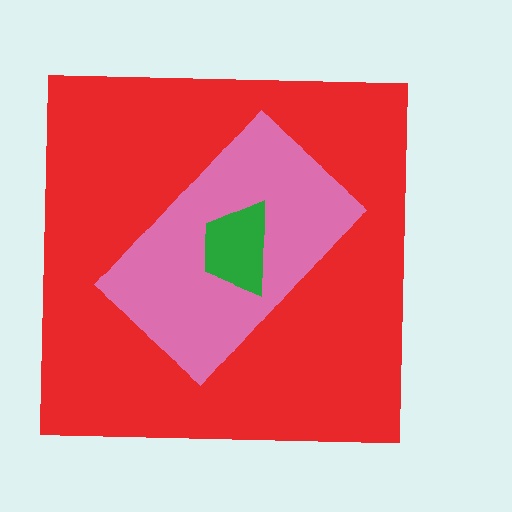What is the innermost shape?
The green trapezoid.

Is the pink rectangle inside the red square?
Yes.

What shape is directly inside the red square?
The pink rectangle.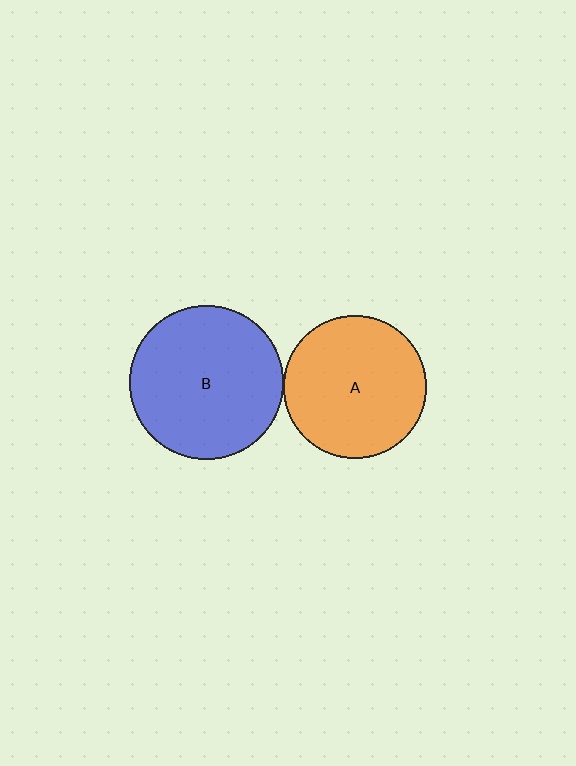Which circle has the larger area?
Circle B (blue).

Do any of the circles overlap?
No, none of the circles overlap.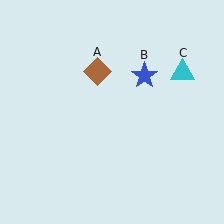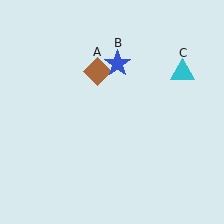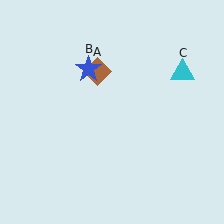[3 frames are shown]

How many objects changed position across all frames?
1 object changed position: blue star (object B).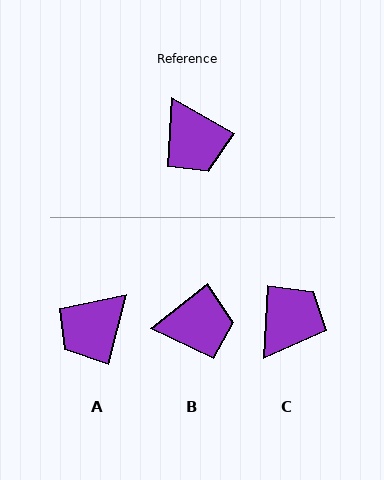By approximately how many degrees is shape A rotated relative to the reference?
Approximately 75 degrees clockwise.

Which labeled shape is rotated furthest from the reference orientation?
C, about 117 degrees away.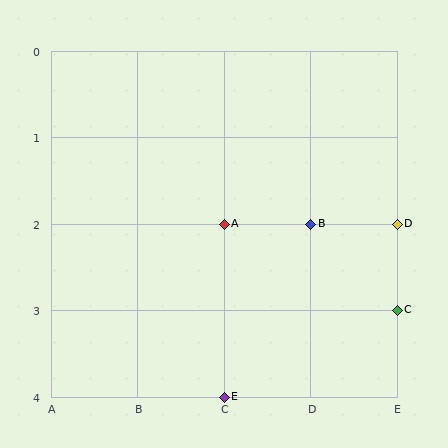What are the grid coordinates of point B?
Point B is at grid coordinates (D, 2).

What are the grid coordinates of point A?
Point A is at grid coordinates (C, 2).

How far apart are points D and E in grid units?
Points D and E are 2 columns and 2 rows apart (about 2.8 grid units diagonally).